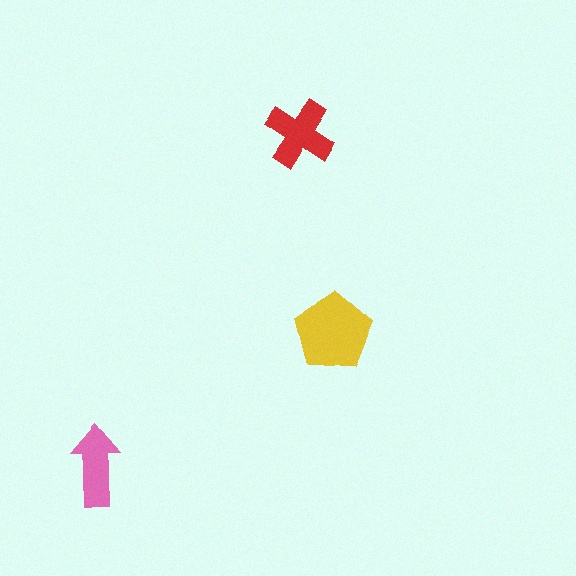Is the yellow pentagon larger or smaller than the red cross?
Larger.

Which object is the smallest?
The pink arrow.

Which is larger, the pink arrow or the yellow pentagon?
The yellow pentagon.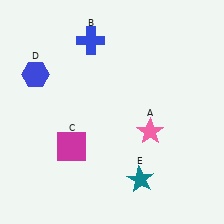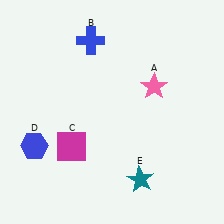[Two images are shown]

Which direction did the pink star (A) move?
The pink star (A) moved up.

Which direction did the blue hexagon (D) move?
The blue hexagon (D) moved down.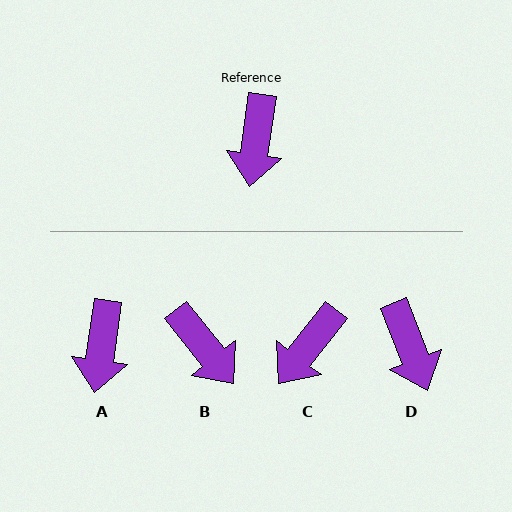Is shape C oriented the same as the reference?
No, it is off by about 30 degrees.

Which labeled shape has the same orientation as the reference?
A.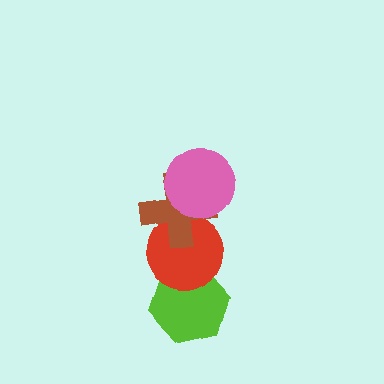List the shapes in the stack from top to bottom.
From top to bottom: the pink circle, the brown cross, the red circle, the lime hexagon.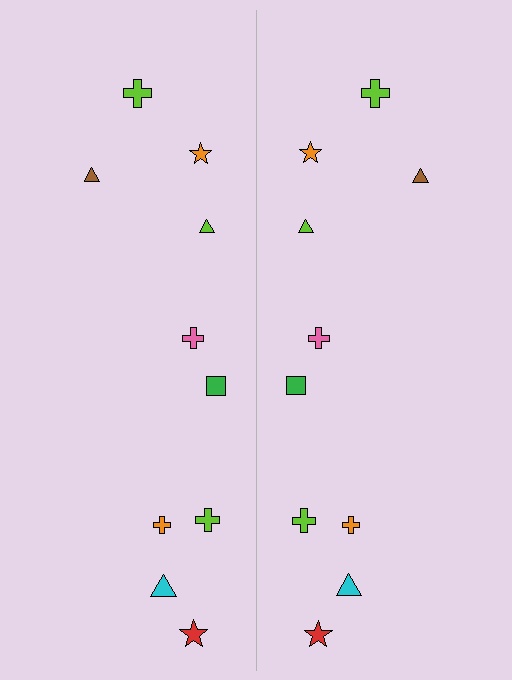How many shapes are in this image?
There are 20 shapes in this image.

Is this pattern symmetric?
Yes, this pattern has bilateral (reflection) symmetry.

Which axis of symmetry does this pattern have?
The pattern has a vertical axis of symmetry running through the center of the image.